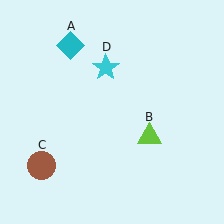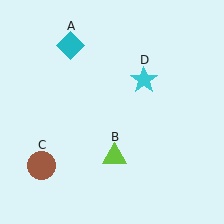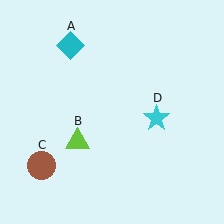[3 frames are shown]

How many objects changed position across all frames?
2 objects changed position: lime triangle (object B), cyan star (object D).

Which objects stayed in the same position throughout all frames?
Cyan diamond (object A) and brown circle (object C) remained stationary.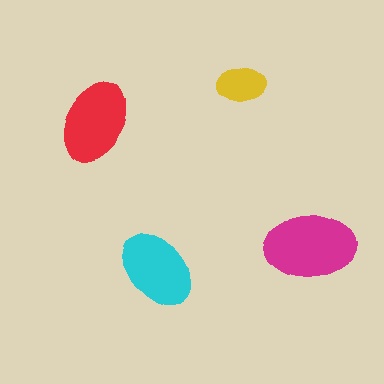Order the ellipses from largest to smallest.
the magenta one, the red one, the cyan one, the yellow one.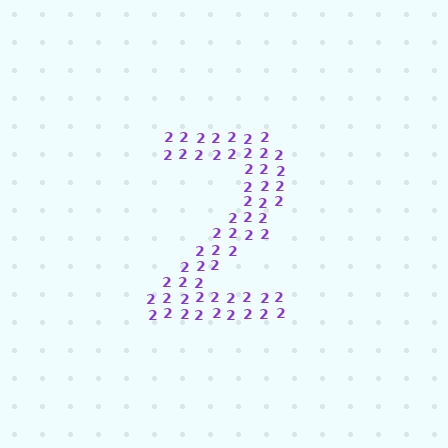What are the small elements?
The small elements are digit 2's.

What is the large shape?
The large shape is the digit 2.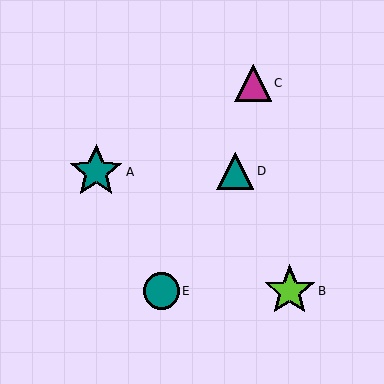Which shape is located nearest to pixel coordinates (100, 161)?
The teal star (labeled A) at (96, 172) is nearest to that location.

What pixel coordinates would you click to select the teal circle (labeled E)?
Click at (161, 291) to select the teal circle E.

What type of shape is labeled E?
Shape E is a teal circle.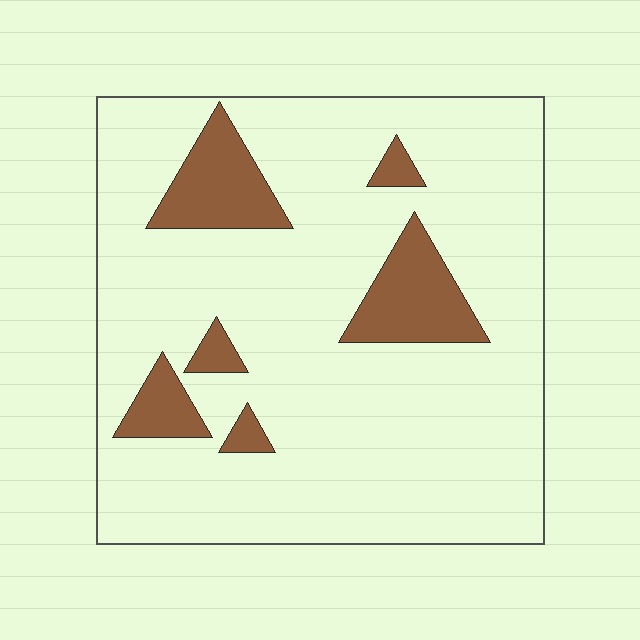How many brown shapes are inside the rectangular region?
6.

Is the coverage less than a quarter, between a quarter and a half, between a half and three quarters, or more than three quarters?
Less than a quarter.